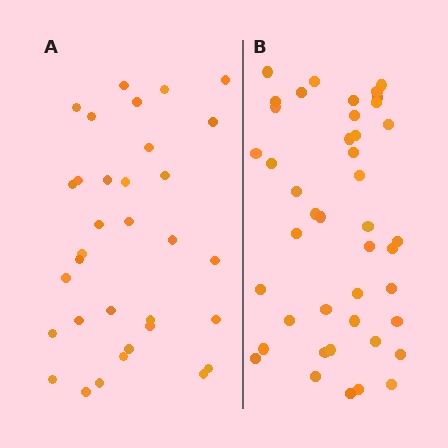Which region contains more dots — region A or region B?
Region B (the right region) has more dots.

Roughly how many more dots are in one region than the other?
Region B has roughly 10 or so more dots than region A.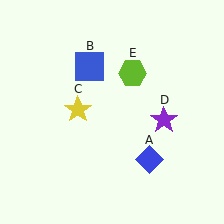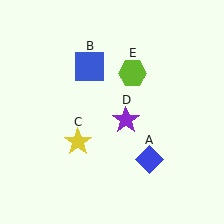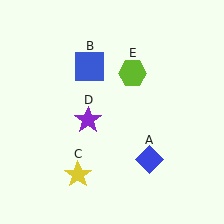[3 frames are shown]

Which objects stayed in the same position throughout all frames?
Blue diamond (object A) and blue square (object B) and lime hexagon (object E) remained stationary.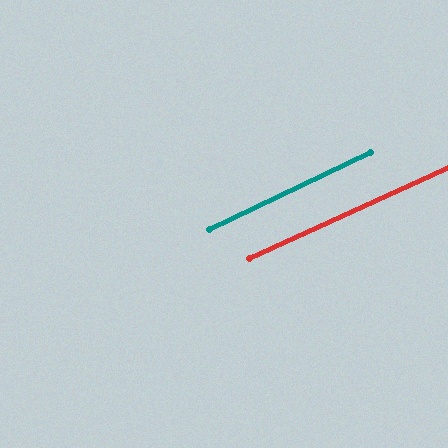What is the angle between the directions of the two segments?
Approximately 1 degree.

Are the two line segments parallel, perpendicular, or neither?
Parallel — their directions differ by only 0.8°.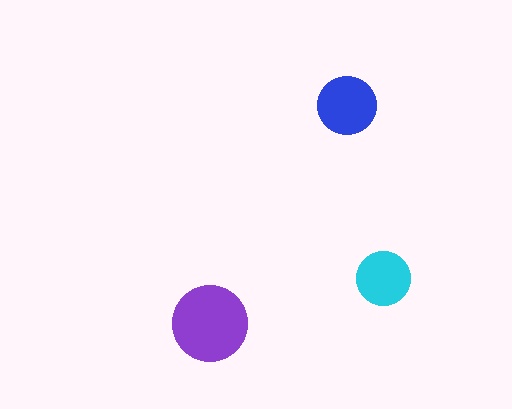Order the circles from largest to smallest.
the purple one, the blue one, the cyan one.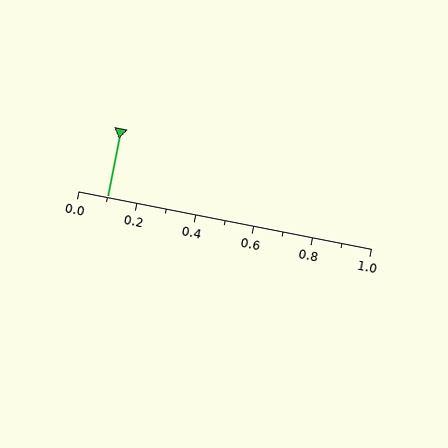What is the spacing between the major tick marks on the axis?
The major ticks are spaced 0.2 apart.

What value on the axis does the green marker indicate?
The marker indicates approximately 0.1.